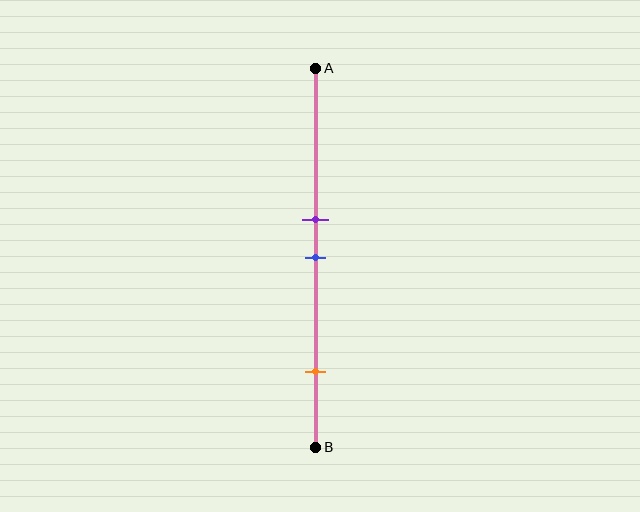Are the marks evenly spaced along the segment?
No, the marks are not evenly spaced.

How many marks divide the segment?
There are 3 marks dividing the segment.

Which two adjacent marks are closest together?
The purple and blue marks are the closest adjacent pair.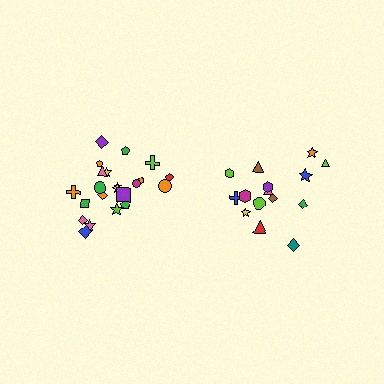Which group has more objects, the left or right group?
The left group.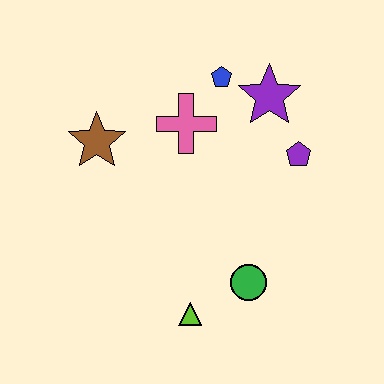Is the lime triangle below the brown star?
Yes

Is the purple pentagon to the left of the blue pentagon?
No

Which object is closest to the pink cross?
The blue pentagon is closest to the pink cross.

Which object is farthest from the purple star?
The lime triangle is farthest from the purple star.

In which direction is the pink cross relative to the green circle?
The pink cross is above the green circle.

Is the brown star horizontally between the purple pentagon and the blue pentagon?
No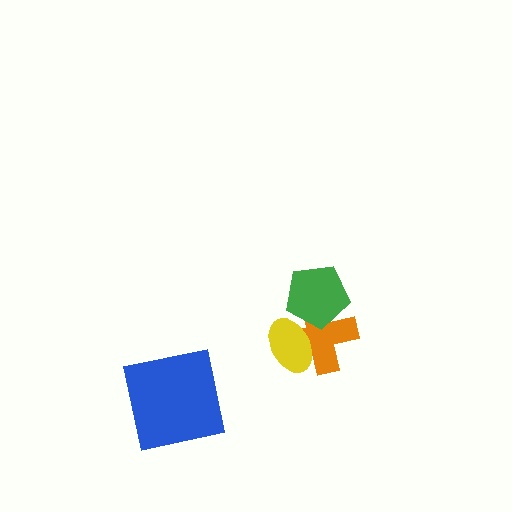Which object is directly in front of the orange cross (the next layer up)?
The yellow ellipse is directly in front of the orange cross.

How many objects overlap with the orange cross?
2 objects overlap with the orange cross.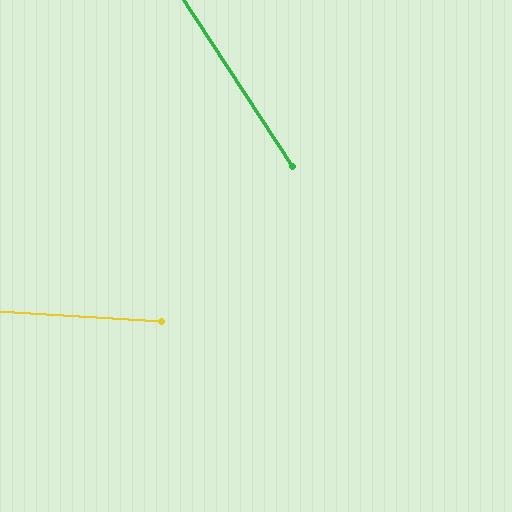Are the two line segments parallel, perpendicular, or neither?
Neither parallel nor perpendicular — they differ by about 53°.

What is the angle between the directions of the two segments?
Approximately 53 degrees.